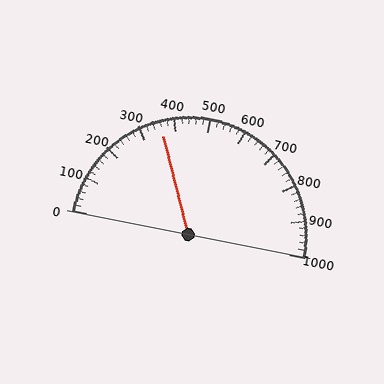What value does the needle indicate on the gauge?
The needle indicates approximately 360.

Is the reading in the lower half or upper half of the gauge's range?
The reading is in the lower half of the range (0 to 1000).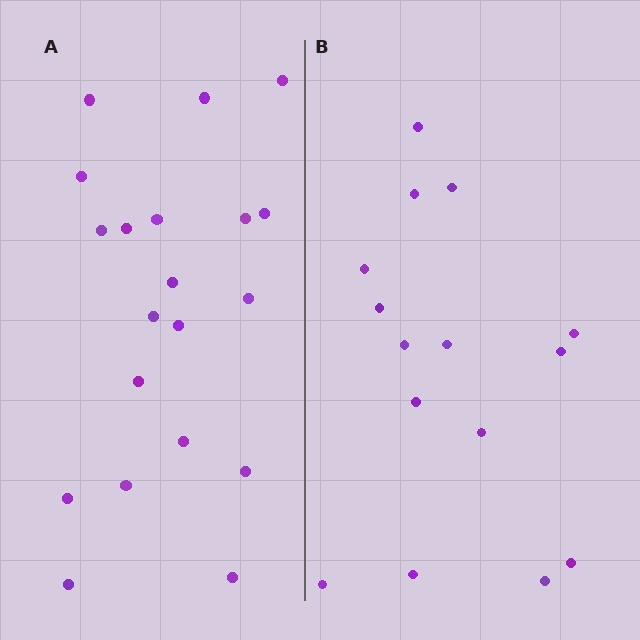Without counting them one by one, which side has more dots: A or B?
Region A (the left region) has more dots.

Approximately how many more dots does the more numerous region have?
Region A has about 5 more dots than region B.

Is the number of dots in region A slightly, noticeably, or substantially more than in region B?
Region A has noticeably more, but not dramatically so. The ratio is roughly 1.3 to 1.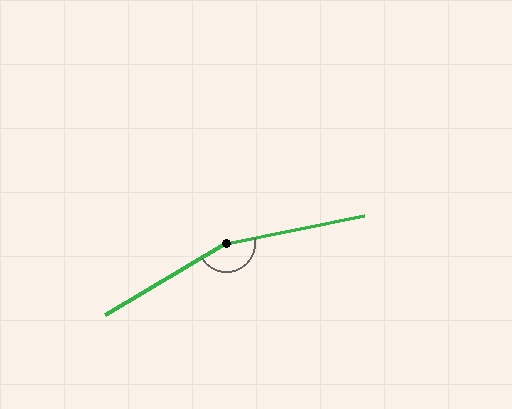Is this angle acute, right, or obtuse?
It is obtuse.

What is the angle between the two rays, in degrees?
Approximately 161 degrees.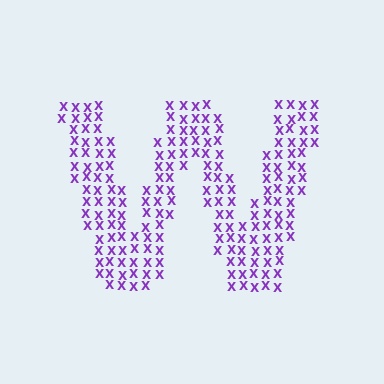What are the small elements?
The small elements are letter X's.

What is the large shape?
The large shape is the letter W.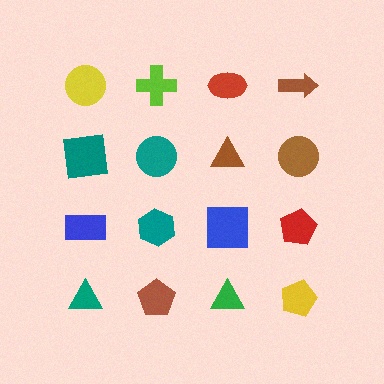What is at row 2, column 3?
A brown triangle.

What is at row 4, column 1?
A teal triangle.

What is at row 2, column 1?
A teal square.